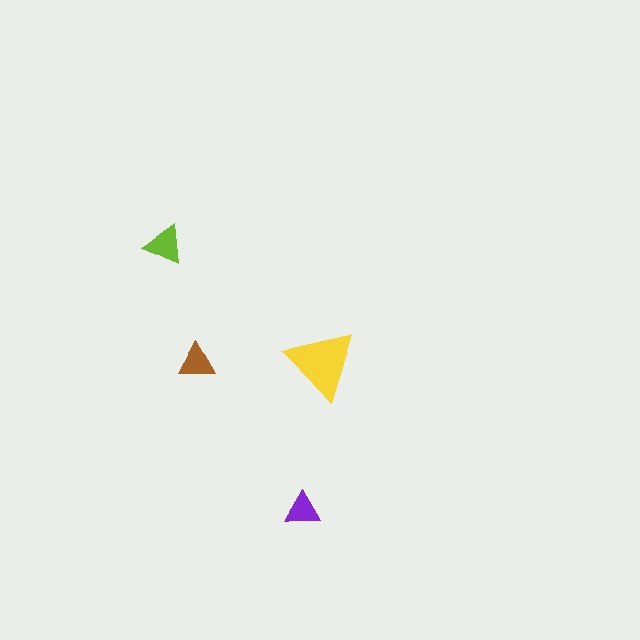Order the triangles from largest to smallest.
the yellow one, the lime one, the brown one, the purple one.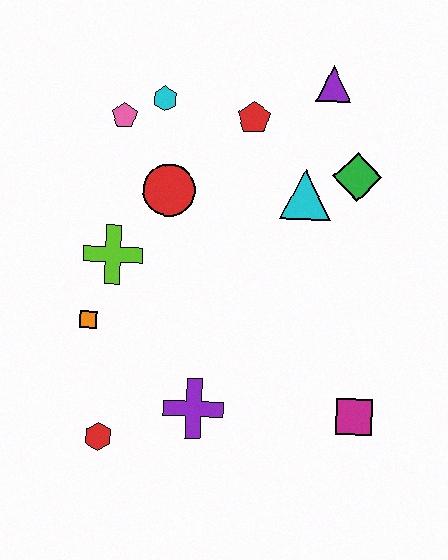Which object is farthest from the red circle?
The magenta square is farthest from the red circle.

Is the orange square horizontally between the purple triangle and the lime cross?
No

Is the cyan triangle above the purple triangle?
No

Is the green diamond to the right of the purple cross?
Yes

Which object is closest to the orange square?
The lime cross is closest to the orange square.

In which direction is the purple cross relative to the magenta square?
The purple cross is to the left of the magenta square.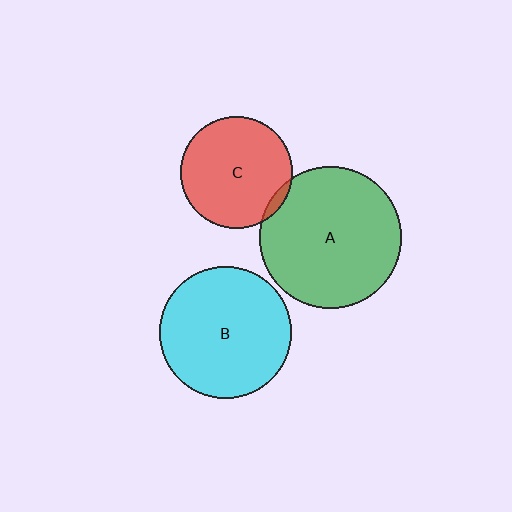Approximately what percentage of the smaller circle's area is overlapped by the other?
Approximately 5%.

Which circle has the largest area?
Circle A (green).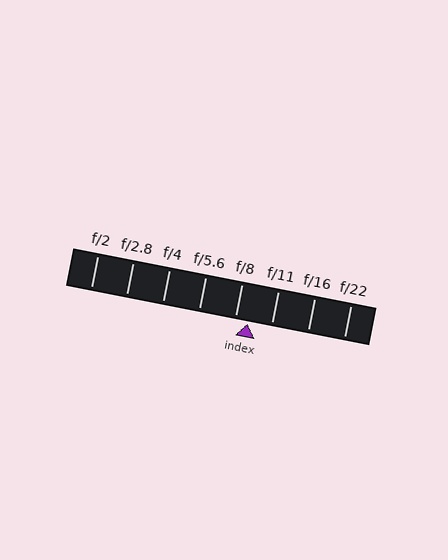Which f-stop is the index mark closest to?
The index mark is closest to f/8.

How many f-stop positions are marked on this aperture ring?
There are 8 f-stop positions marked.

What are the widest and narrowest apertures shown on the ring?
The widest aperture shown is f/2 and the narrowest is f/22.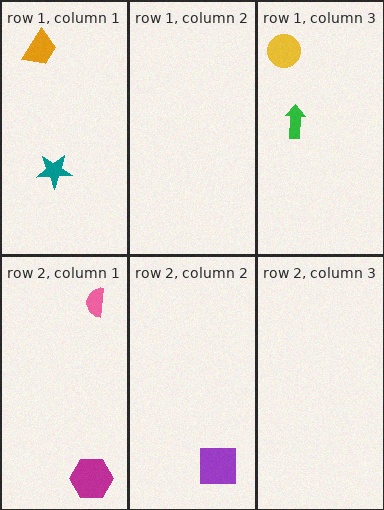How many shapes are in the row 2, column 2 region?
1.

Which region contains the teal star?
The row 1, column 1 region.